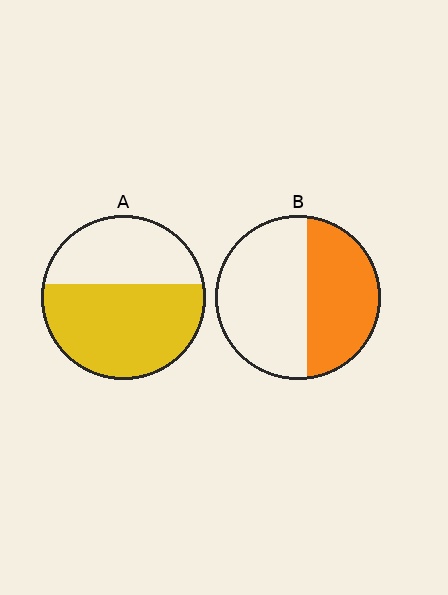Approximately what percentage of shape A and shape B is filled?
A is approximately 60% and B is approximately 45%.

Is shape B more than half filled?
No.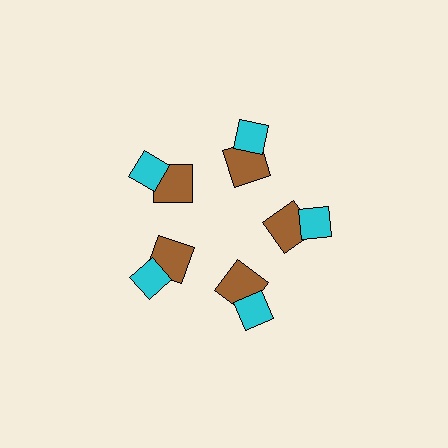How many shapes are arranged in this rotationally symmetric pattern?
There are 10 shapes, arranged in 5 groups of 2.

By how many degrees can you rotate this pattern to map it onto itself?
The pattern maps onto itself every 72 degrees of rotation.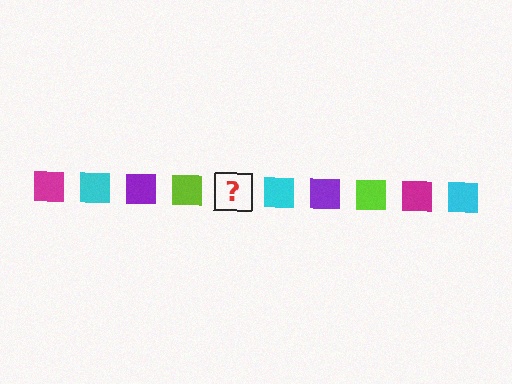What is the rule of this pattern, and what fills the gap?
The rule is that the pattern cycles through magenta, cyan, purple, lime squares. The gap should be filled with a magenta square.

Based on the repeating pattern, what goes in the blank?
The blank should be a magenta square.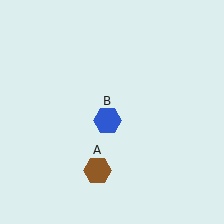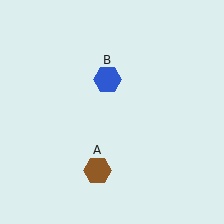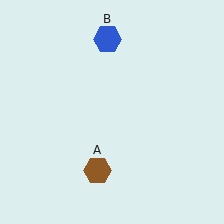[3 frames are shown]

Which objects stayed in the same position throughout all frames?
Brown hexagon (object A) remained stationary.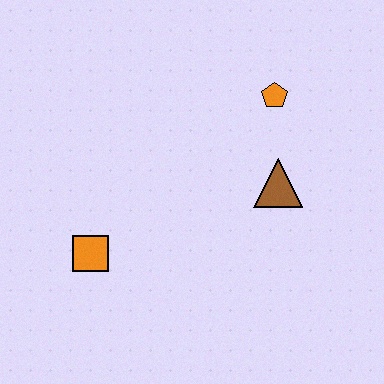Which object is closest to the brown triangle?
The orange pentagon is closest to the brown triangle.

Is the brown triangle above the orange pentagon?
No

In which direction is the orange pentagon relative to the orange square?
The orange pentagon is to the right of the orange square.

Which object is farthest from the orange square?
The orange pentagon is farthest from the orange square.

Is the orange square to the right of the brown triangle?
No